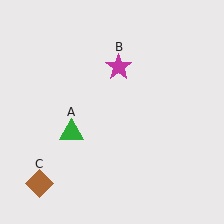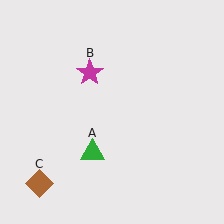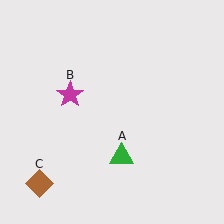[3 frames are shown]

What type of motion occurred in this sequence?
The green triangle (object A), magenta star (object B) rotated counterclockwise around the center of the scene.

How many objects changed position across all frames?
2 objects changed position: green triangle (object A), magenta star (object B).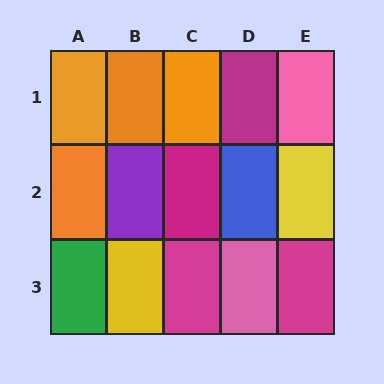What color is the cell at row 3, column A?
Green.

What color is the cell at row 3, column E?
Magenta.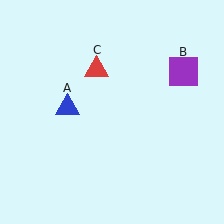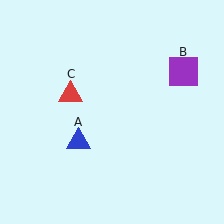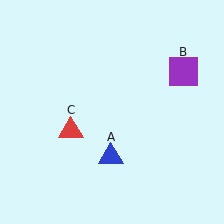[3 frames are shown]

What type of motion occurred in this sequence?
The blue triangle (object A), red triangle (object C) rotated counterclockwise around the center of the scene.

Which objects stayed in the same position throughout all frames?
Purple square (object B) remained stationary.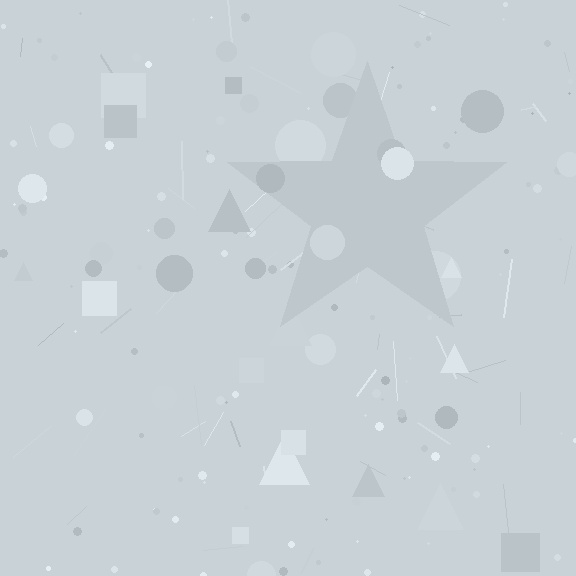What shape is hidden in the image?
A star is hidden in the image.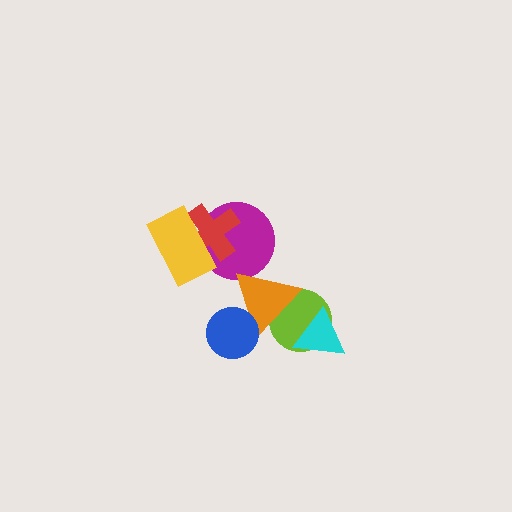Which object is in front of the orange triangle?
The blue circle is in front of the orange triangle.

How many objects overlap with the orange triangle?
3 objects overlap with the orange triangle.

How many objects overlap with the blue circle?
1 object overlaps with the blue circle.